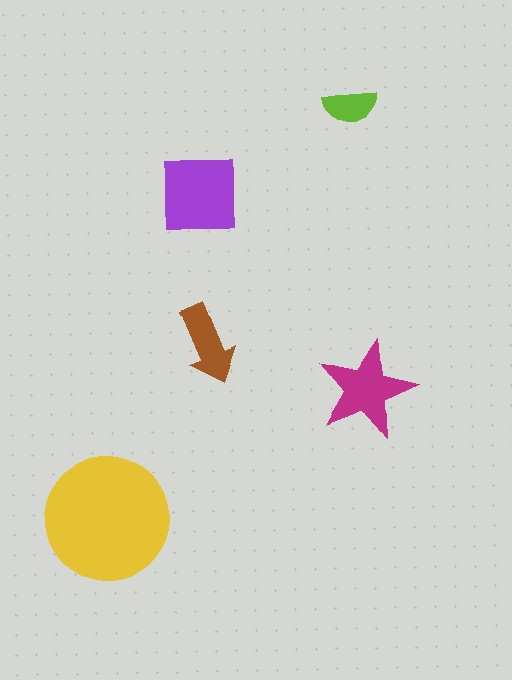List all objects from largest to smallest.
The yellow circle, the purple square, the magenta star, the brown arrow, the lime semicircle.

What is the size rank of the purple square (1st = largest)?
2nd.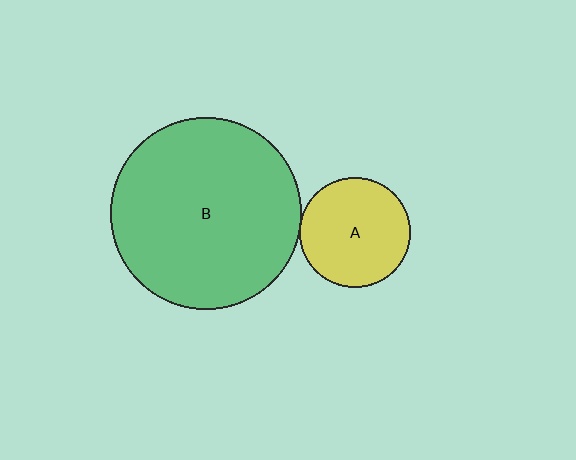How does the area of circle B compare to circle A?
Approximately 3.0 times.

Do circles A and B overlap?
Yes.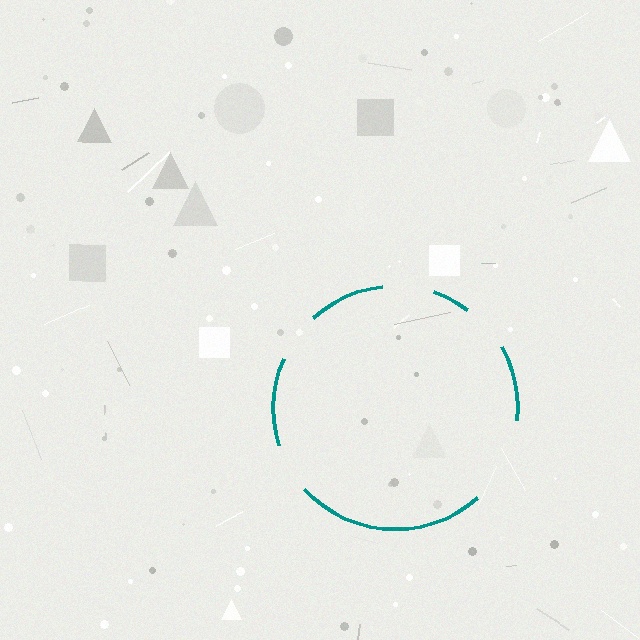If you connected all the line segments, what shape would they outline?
They would outline a circle.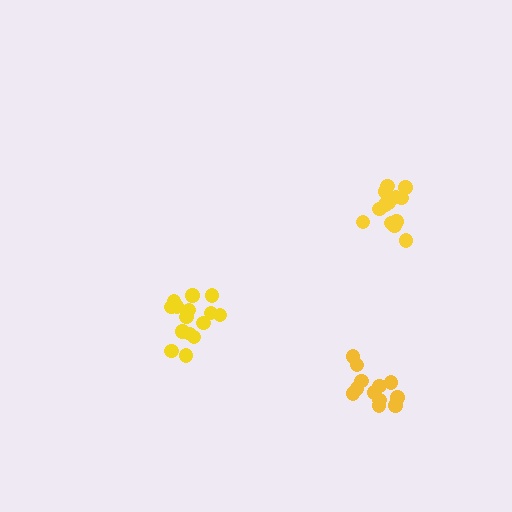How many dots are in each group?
Group 1: 13 dots, Group 2: 15 dots, Group 3: 12 dots (40 total).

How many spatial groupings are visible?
There are 3 spatial groupings.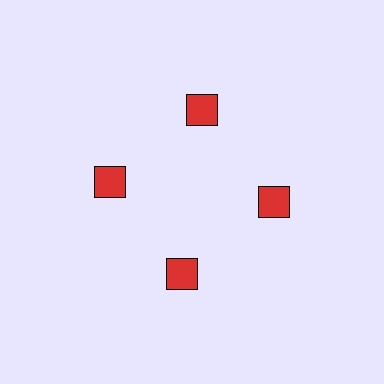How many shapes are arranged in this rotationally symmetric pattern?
There are 4 shapes, arranged in 4 groups of 1.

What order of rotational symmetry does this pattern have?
This pattern has 4-fold rotational symmetry.